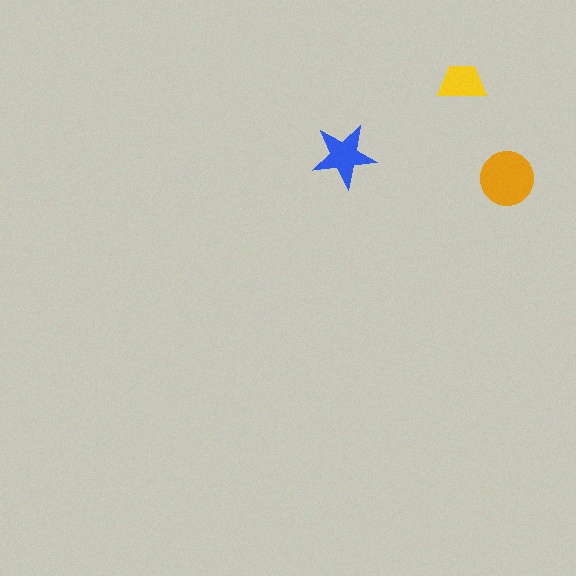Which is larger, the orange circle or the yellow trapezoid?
The orange circle.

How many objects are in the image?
There are 3 objects in the image.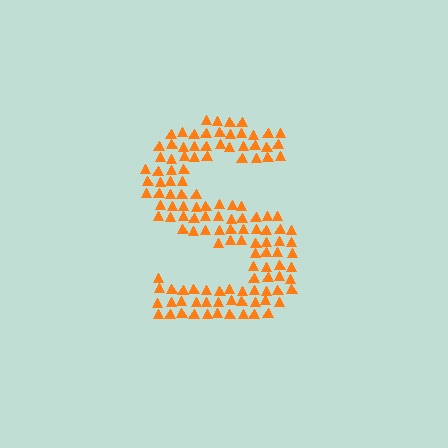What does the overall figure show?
The overall figure shows the letter S.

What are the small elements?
The small elements are triangles.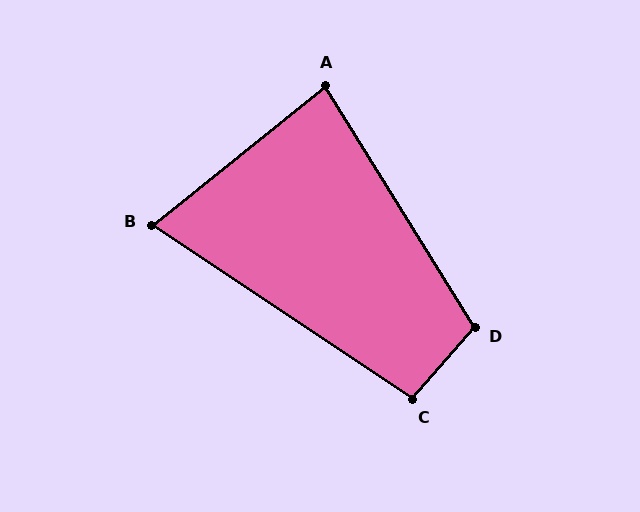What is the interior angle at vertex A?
Approximately 83 degrees (acute).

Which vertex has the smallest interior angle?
B, at approximately 73 degrees.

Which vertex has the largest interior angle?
D, at approximately 107 degrees.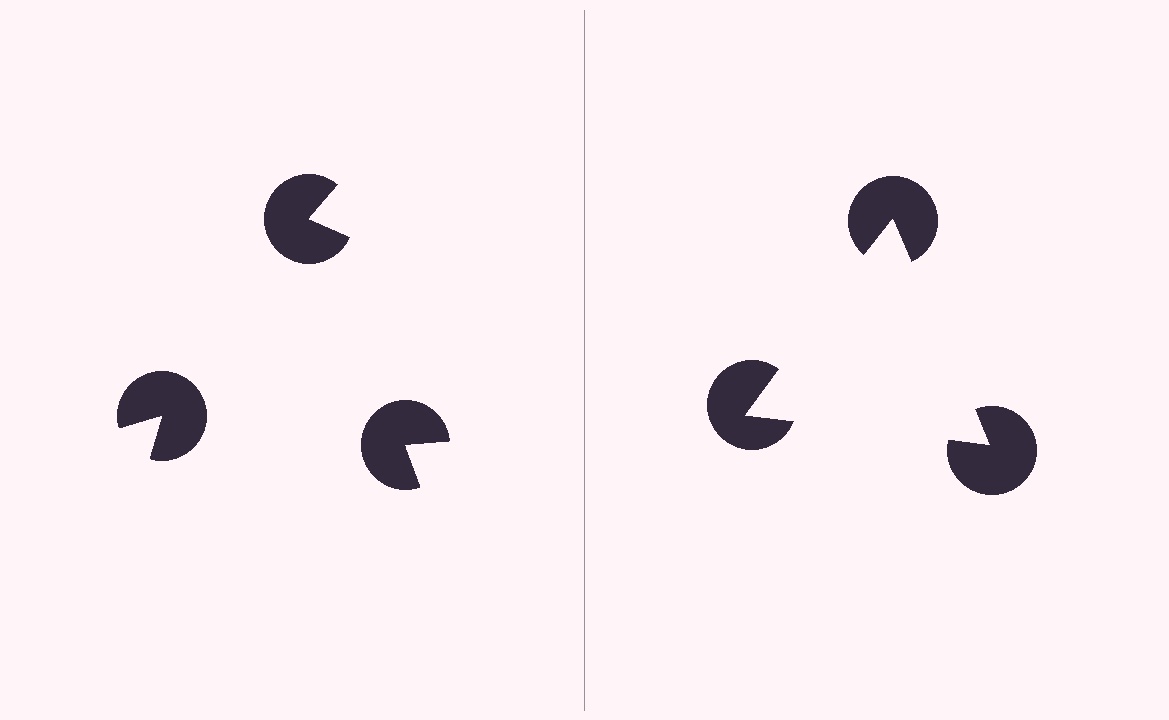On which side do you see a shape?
An illusory triangle appears on the right side. On the left side the wedge cuts are rotated, so no coherent shape forms.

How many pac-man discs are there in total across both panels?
6 — 3 on each side.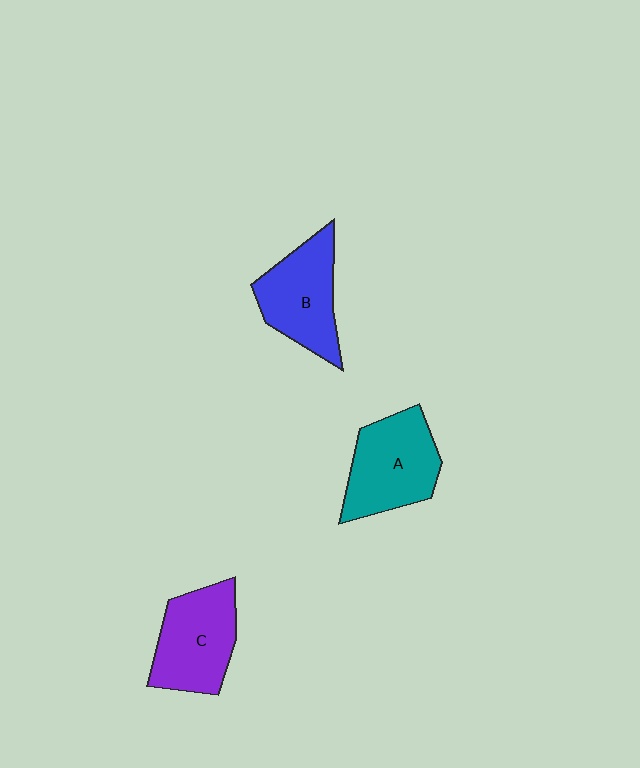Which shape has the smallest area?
Shape B (blue).